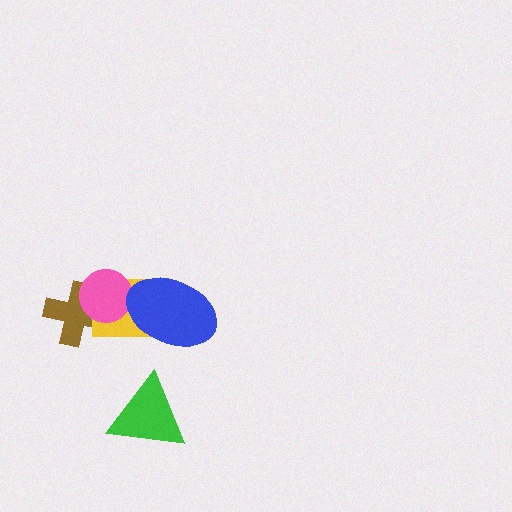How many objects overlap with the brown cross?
2 objects overlap with the brown cross.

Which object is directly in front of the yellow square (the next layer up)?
The pink circle is directly in front of the yellow square.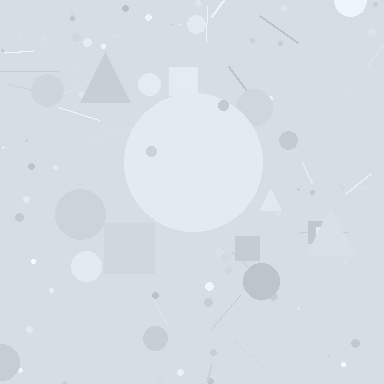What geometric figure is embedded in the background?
A circle is embedded in the background.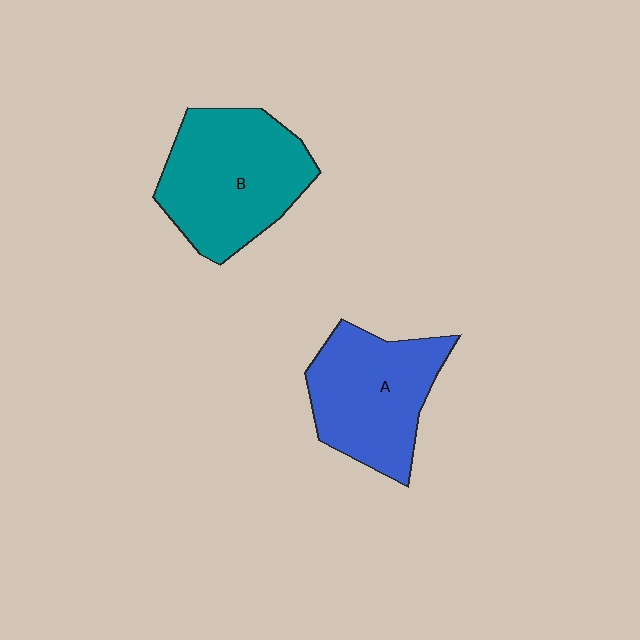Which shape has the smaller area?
Shape A (blue).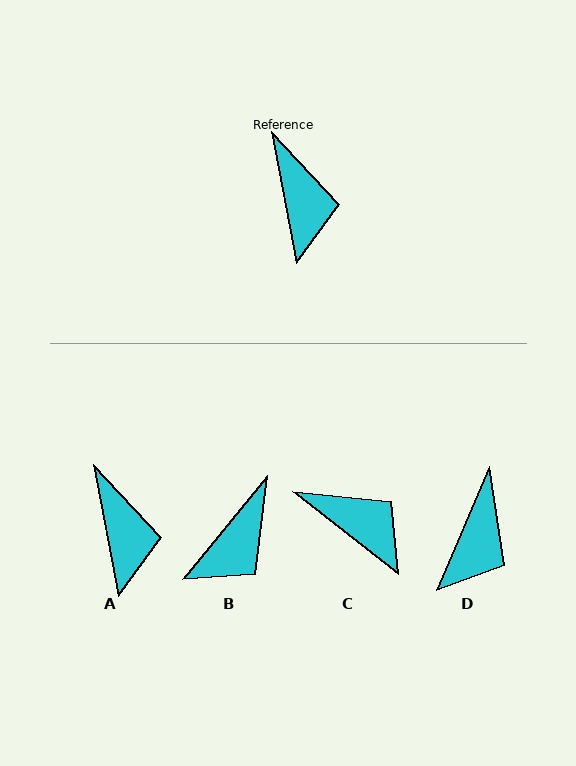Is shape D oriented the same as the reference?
No, it is off by about 34 degrees.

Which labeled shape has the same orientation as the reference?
A.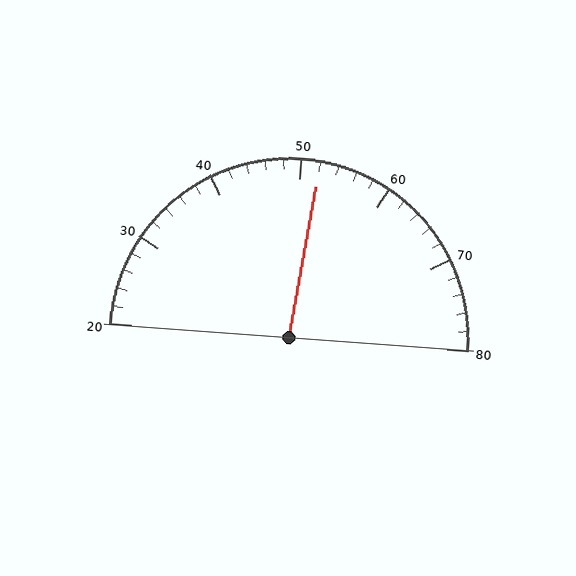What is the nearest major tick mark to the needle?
The nearest major tick mark is 50.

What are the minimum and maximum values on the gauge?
The gauge ranges from 20 to 80.